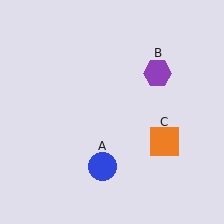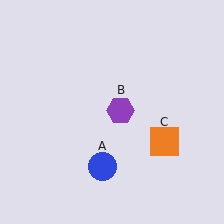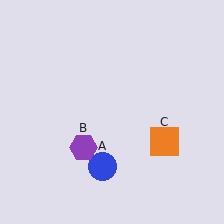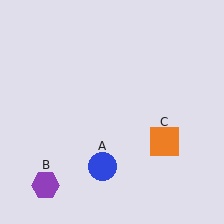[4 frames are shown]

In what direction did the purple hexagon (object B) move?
The purple hexagon (object B) moved down and to the left.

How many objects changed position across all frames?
1 object changed position: purple hexagon (object B).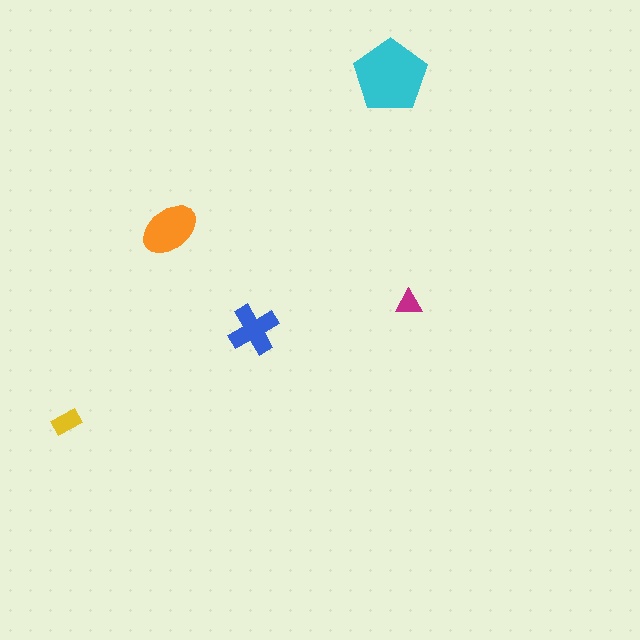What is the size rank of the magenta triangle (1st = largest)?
5th.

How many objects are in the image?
There are 5 objects in the image.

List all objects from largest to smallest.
The cyan pentagon, the orange ellipse, the blue cross, the yellow rectangle, the magenta triangle.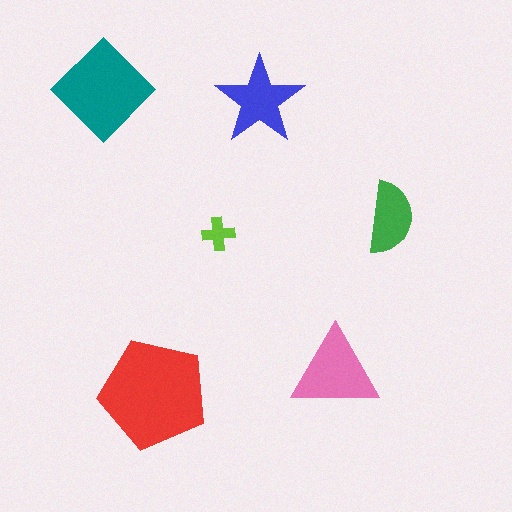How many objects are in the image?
There are 6 objects in the image.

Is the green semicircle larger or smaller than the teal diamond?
Smaller.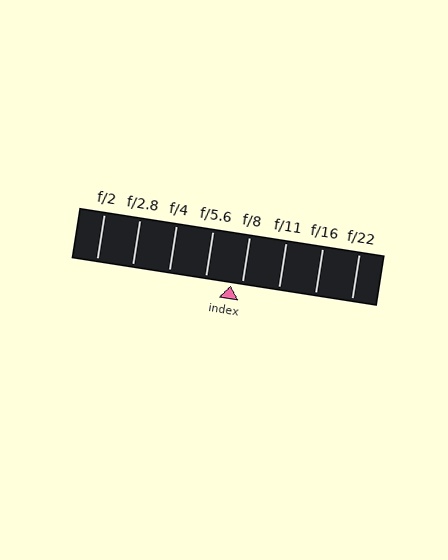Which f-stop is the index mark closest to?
The index mark is closest to f/8.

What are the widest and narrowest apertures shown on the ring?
The widest aperture shown is f/2 and the narrowest is f/22.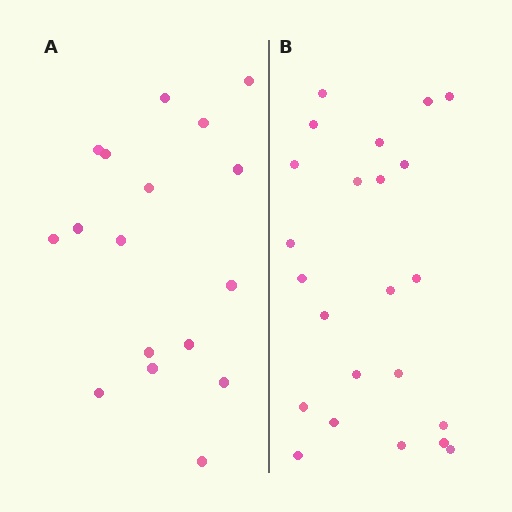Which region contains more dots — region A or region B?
Region B (the right region) has more dots.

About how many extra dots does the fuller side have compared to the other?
Region B has about 6 more dots than region A.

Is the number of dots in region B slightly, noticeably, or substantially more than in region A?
Region B has noticeably more, but not dramatically so. The ratio is roughly 1.4 to 1.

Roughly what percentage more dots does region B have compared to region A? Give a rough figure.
About 35% more.